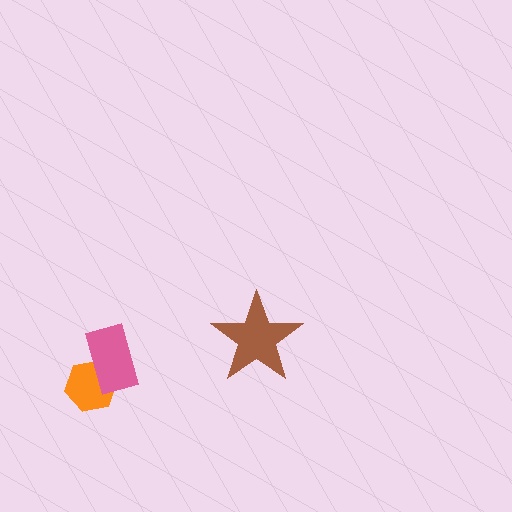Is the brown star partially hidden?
No, no other shape covers it.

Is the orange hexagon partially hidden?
Yes, it is partially covered by another shape.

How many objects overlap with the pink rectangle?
1 object overlaps with the pink rectangle.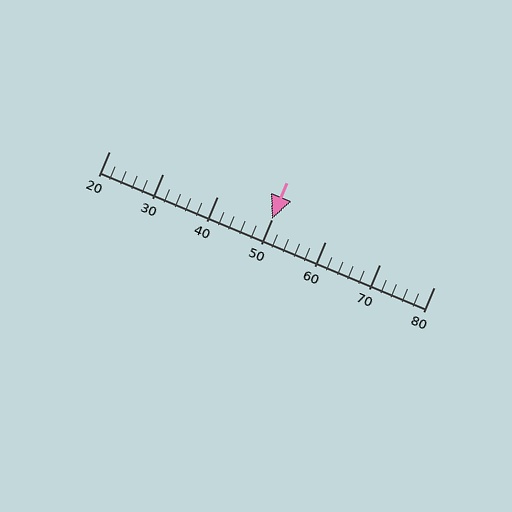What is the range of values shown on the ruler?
The ruler shows values from 20 to 80.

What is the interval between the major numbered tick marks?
The major tick marks are spaced 10 units apart.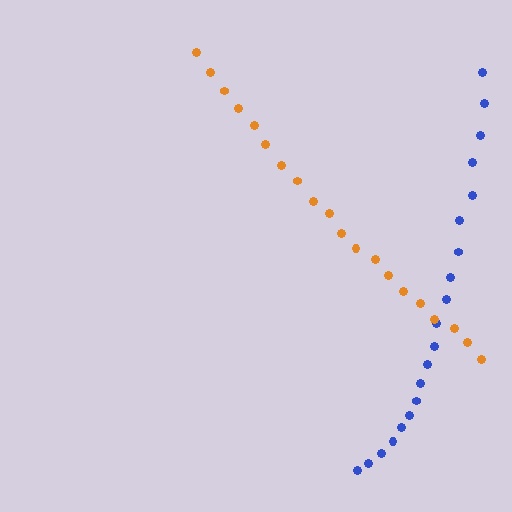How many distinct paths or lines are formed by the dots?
There are 2 distinct paths.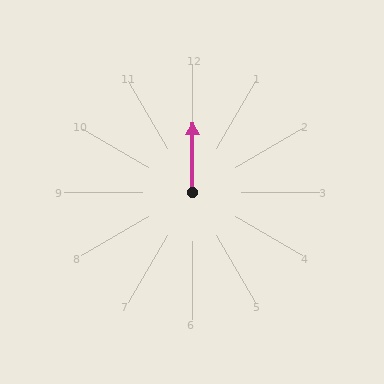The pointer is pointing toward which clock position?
Roughly 12 o'clock.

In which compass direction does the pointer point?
North.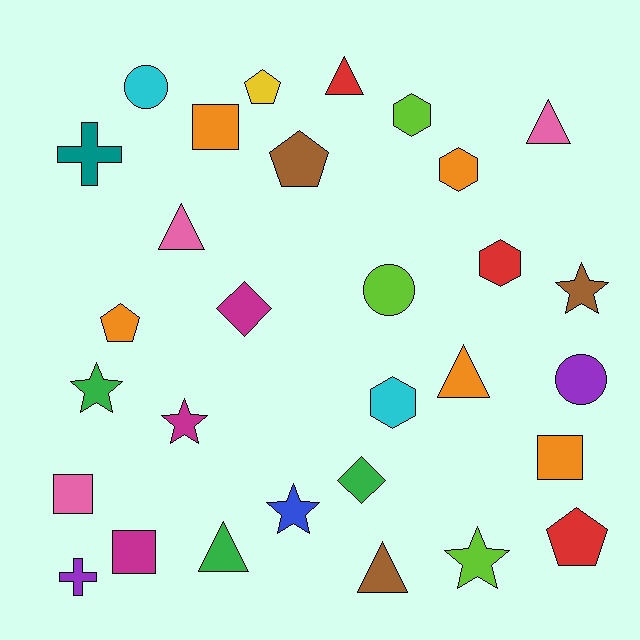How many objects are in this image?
There are 30 objects.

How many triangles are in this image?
There are 6 triangles.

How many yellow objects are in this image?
There is 1 yellow object.